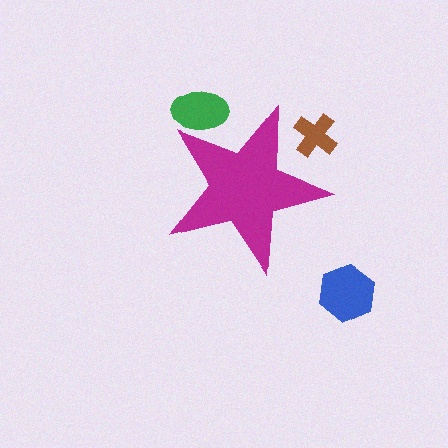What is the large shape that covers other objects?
A magenta star.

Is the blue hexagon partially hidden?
No, the blue hexagon is fully visible.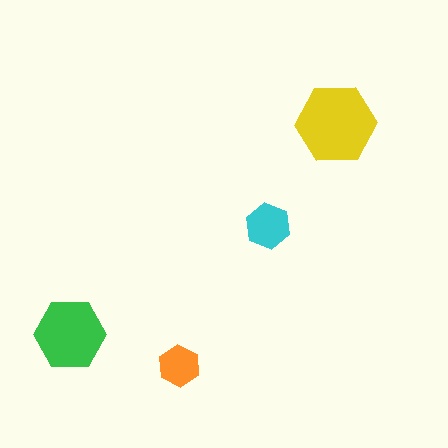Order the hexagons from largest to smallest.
the yellow one, the green one, the cyan one, the orange one.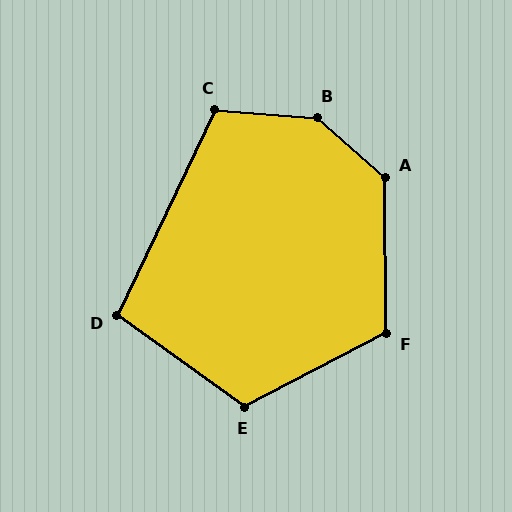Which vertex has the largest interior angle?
B, at approximately 143 degrees.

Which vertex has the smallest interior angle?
D, at approximately 100 degrees.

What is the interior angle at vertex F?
Approximately 117 degrees (obtuse).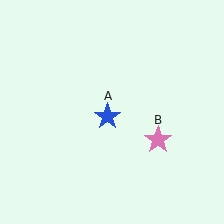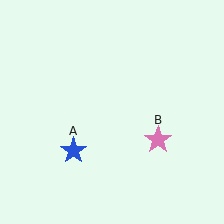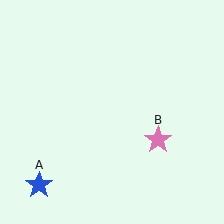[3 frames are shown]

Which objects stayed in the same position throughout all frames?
Pink star (object B) remained stationary.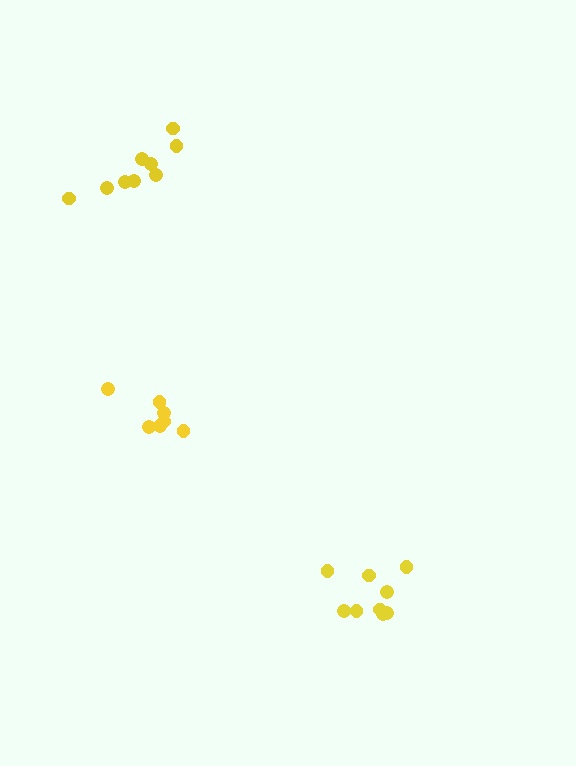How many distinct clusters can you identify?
There are 3 distinct clusters.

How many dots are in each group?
Group 1: 9 dots, Group 2: 7 dots, Group 3: 9 dots (25 total).